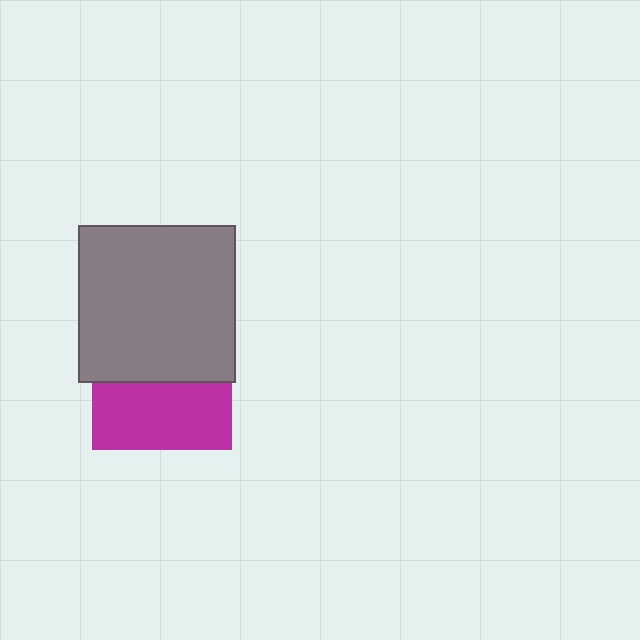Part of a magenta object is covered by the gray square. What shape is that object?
It is a square.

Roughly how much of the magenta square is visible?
About half of it is visible (roughly 47%).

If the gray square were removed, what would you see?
You would see the complete magenta square.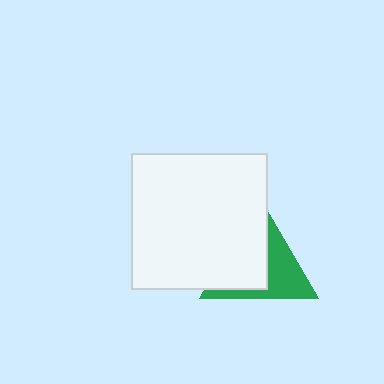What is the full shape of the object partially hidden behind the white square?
The partially hidden object is a green triangle.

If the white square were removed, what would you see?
You would see the complete green triangle.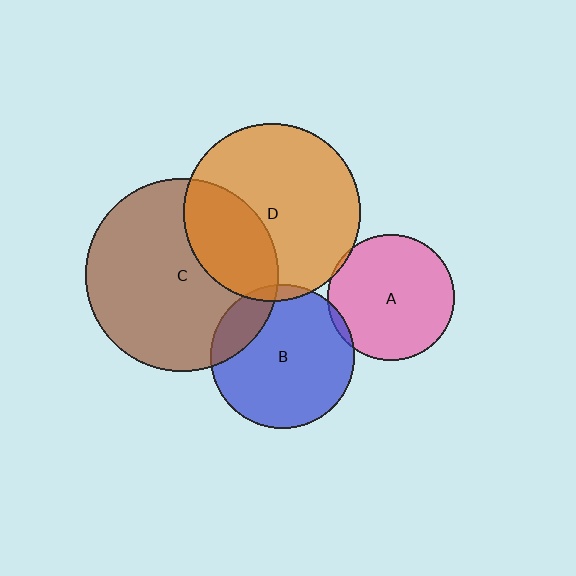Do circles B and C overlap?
Yes.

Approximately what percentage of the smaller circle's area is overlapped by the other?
Approximately 15%.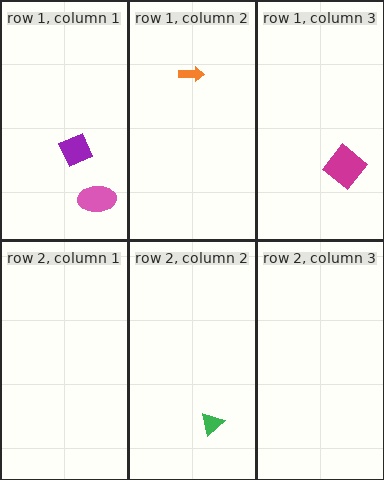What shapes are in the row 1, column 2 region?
The orange arrow.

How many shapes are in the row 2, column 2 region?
1.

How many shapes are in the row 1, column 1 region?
2.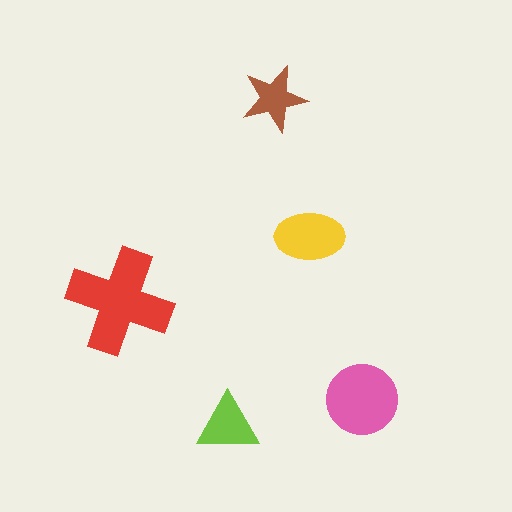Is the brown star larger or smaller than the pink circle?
Smaller.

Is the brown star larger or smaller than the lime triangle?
Smaller.